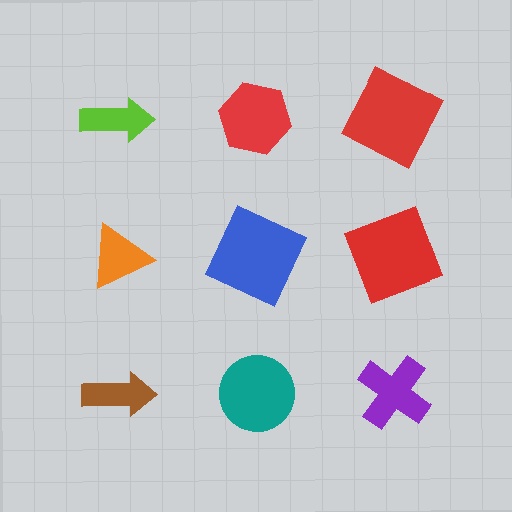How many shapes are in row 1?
3 shapes.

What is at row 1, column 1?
A lime arrow.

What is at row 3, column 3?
A purple cross.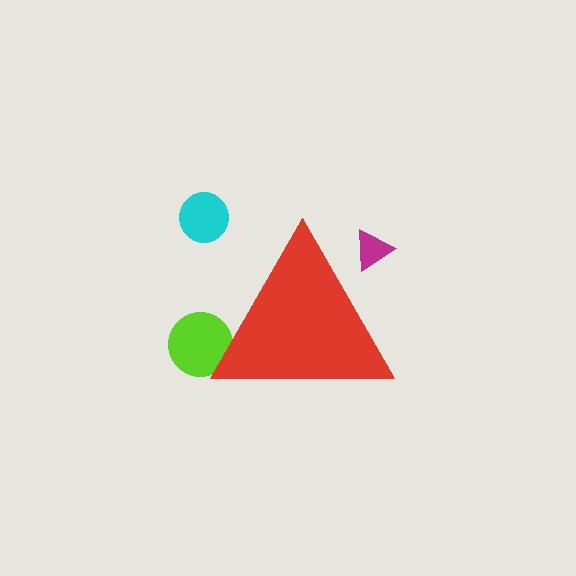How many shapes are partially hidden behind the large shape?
2 shapes are partially hidden.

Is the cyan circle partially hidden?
No, the cyan circle is fully visible.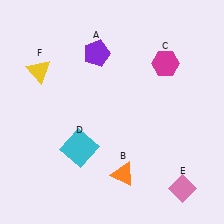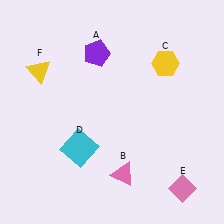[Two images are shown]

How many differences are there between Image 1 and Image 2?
There are 2 differences between the two images.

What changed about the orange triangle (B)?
In Image 1, B is orange. In Image 2, it changed to pink.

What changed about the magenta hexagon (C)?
In Image 1, C is magenta. In Image 2, it changed to yellow.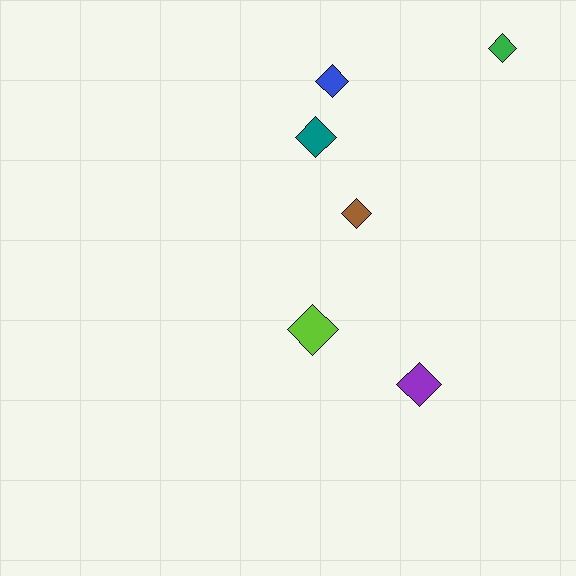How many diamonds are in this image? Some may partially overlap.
There are 6 diamonds.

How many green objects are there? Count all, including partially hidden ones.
There is 1 green object.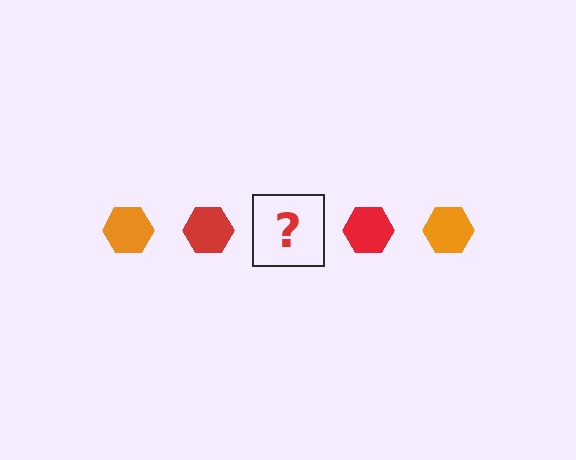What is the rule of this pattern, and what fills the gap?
The rule is that the pattern cycles through orange, red hexagons. The gap should be filled with an orange hexagon.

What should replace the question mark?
The question mark should be replaced with an orange hexagon.